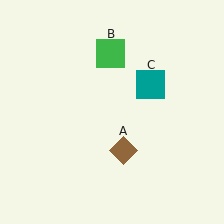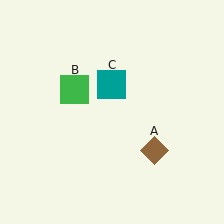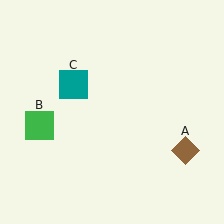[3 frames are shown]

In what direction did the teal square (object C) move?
The teal square (object C) moved left.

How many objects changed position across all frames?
3 objects changed position: brown diamond (object A), green square (object B), teal square (object C).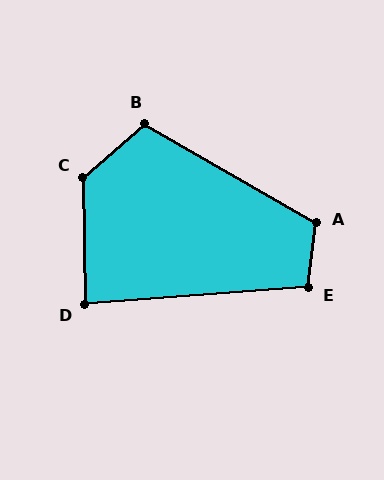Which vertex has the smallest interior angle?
D, at approximately 86 degrees.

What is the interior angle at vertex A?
Approximately 113 degrees (obtuse).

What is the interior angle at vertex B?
Approximately 109 degrees (obtuse).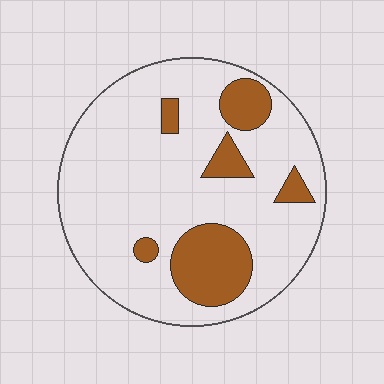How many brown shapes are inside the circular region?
6.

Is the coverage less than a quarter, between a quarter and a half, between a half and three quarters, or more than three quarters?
Less than a quarter.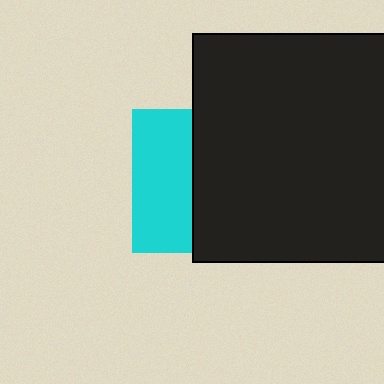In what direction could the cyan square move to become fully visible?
The cyan square could move left. That would shift it out from behind the black square entirely.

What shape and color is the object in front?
The object in front is a black square.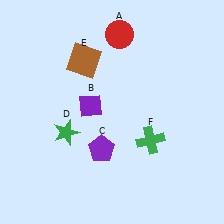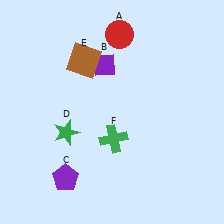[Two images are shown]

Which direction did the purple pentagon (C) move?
The purple pentagon (C) moved left.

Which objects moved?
The objects that moved are: the purple diamond (B), the purple pentagon (C), the green cross (F).